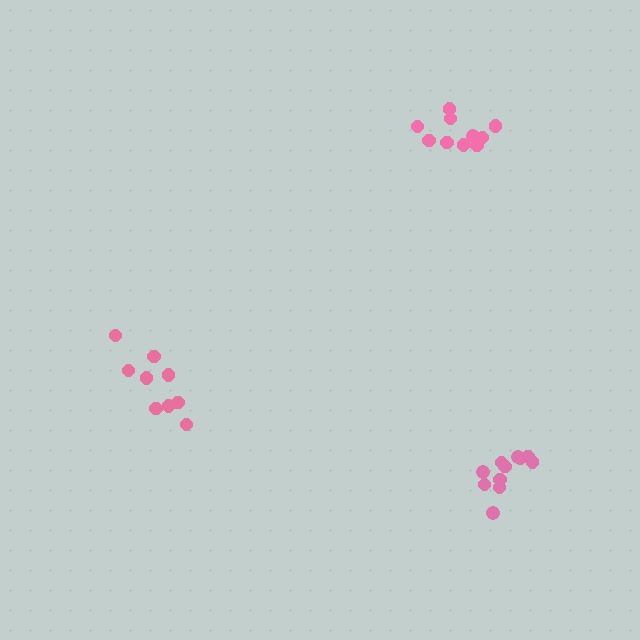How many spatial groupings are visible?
There are 3 spatial groupings.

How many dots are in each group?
Group 1: 9 dots, Group 2: 10 dots, Group 3: 11 dots (30 total).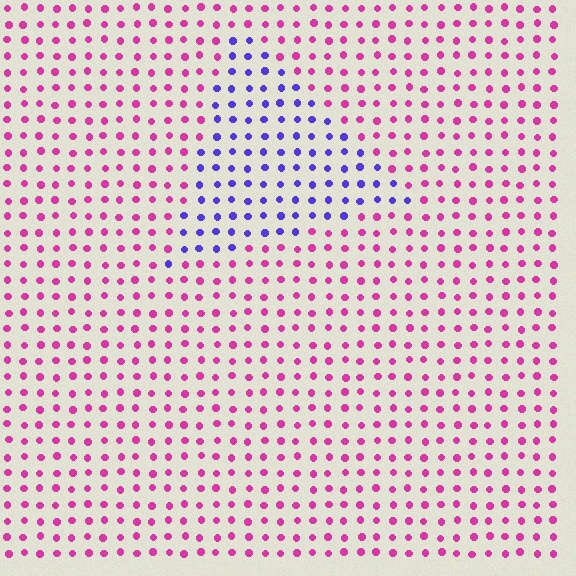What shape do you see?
I see a triangle.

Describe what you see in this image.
The image is filled with small magenta elements in a uniform arrangement. A triangle-shaped region is visible where the elements are tinted to a slightly different hue, forming a subtle color boundary.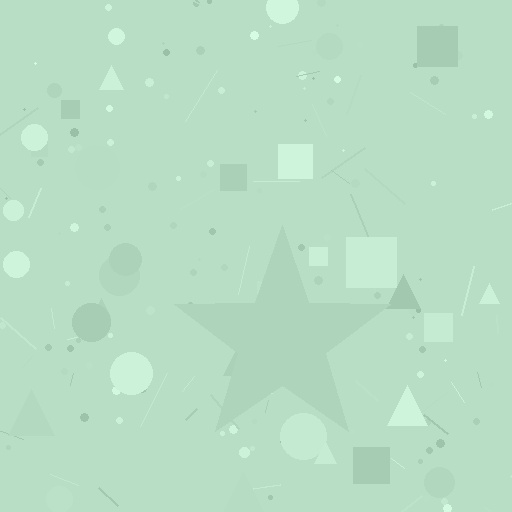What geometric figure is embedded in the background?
A star is embedded in the background.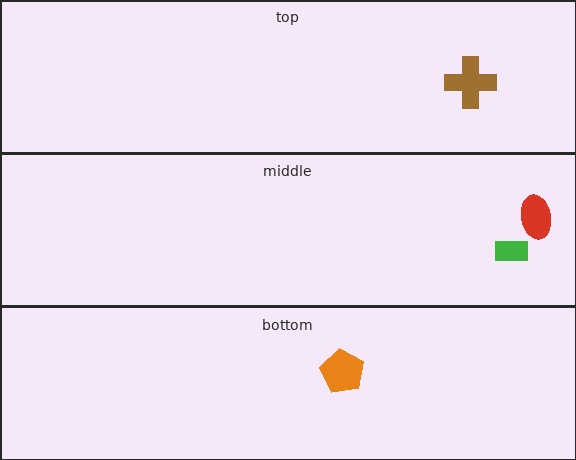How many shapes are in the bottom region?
1.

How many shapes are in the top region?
1.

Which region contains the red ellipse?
The middle region.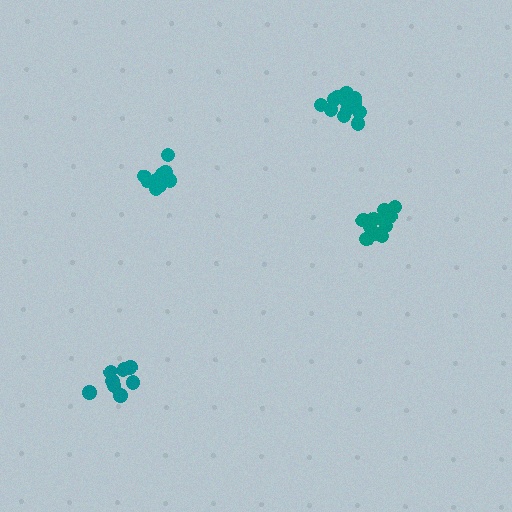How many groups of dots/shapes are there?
There are 4 groups.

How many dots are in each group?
Group 1: 12 dots, Group 2: 12 dots, Group 3: 8 dots, Group 4: 14 dots (46 total).